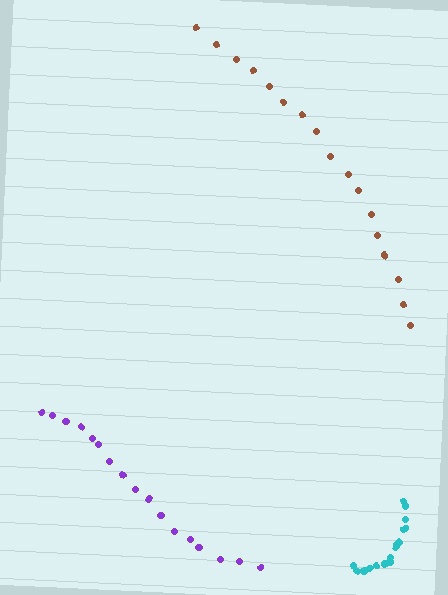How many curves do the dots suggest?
There are 3 distinct paths.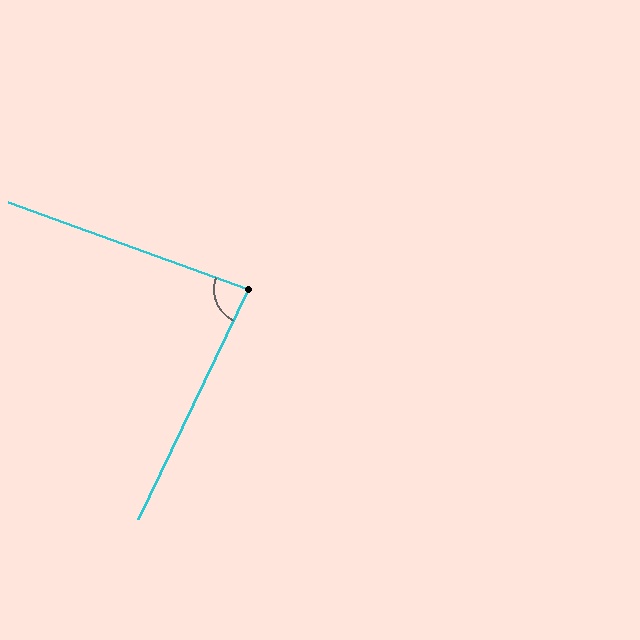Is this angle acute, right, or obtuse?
It is acute.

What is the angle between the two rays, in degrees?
Approximately 84 degrees.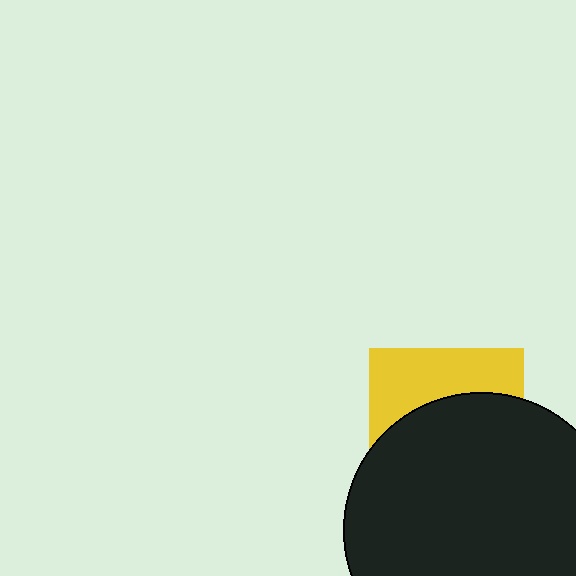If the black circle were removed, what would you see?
You would see the complete yellow square.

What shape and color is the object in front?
The object in front is a black circle.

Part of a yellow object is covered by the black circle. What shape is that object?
It is a square.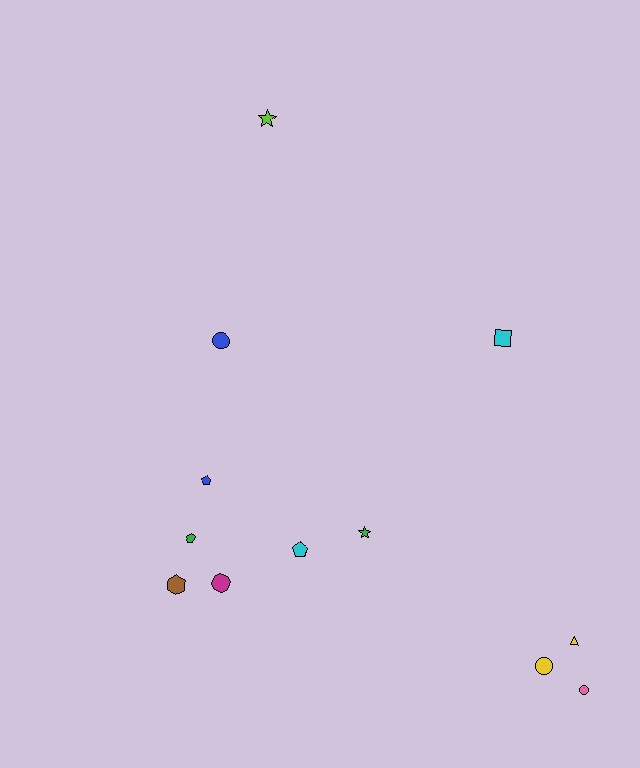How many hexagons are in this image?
There is 1 hexagon.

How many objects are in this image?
There are 12 objects.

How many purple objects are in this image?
There are no purple objects.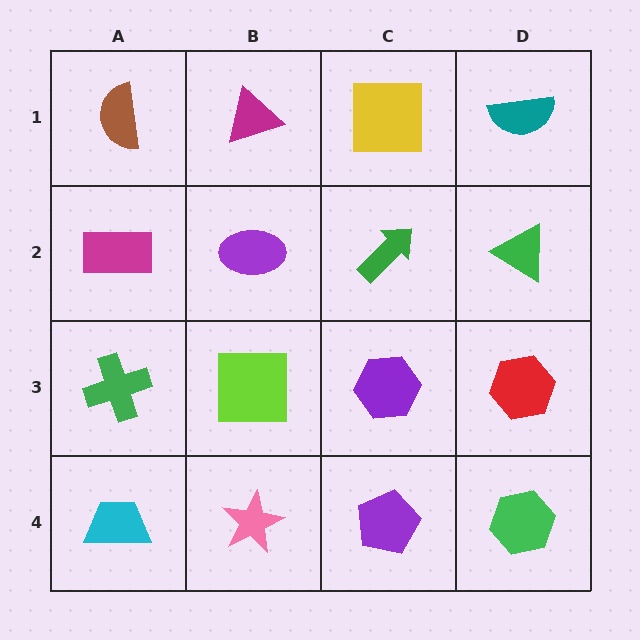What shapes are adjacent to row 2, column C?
A yellow square (row 1, column C), a purple hexagon (row 3, column C), a purple ellipse (row 2, column B), a green triangle (row 2, column D).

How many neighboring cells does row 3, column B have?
4.